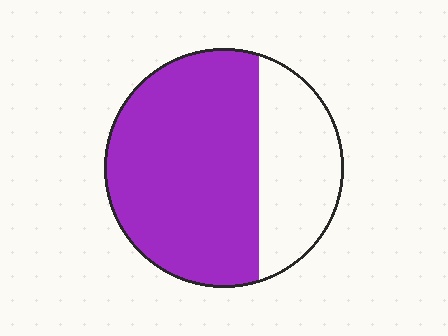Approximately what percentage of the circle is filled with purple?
Approximately 70%.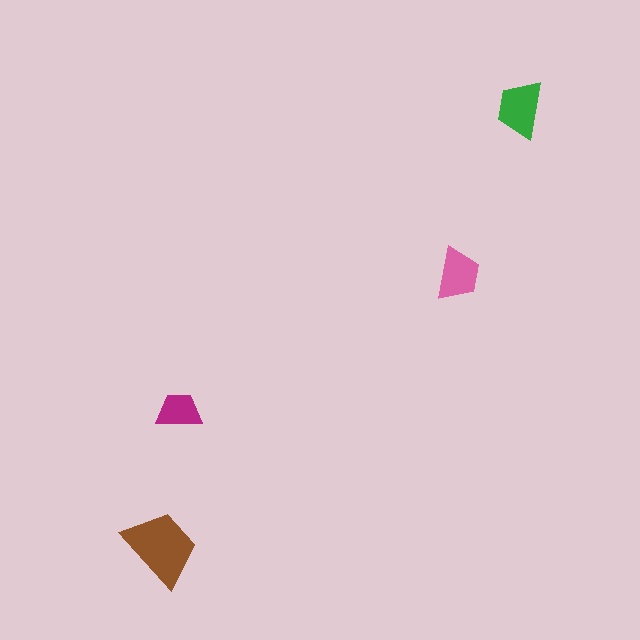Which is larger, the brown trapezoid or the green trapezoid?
The brown one.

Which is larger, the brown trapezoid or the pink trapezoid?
The brown one.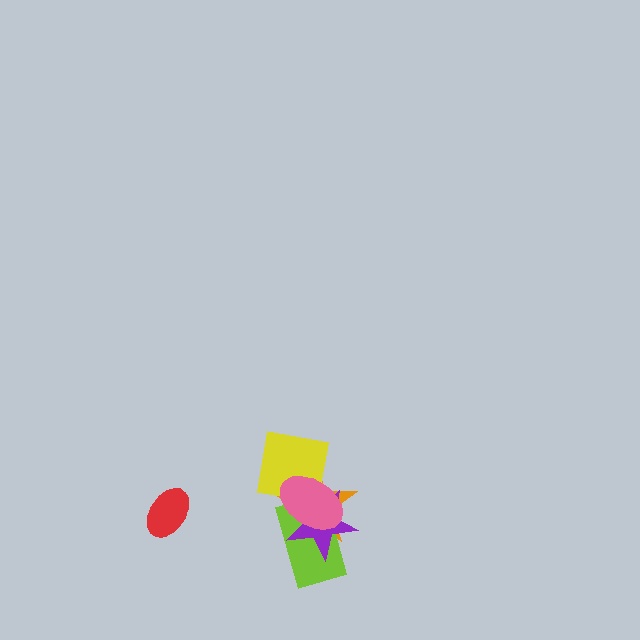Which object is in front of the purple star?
The pink ellipse is in front of the purple star.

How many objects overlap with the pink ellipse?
4 objects overlap with the pink ellipse.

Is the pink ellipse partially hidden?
No, no other shape covers it.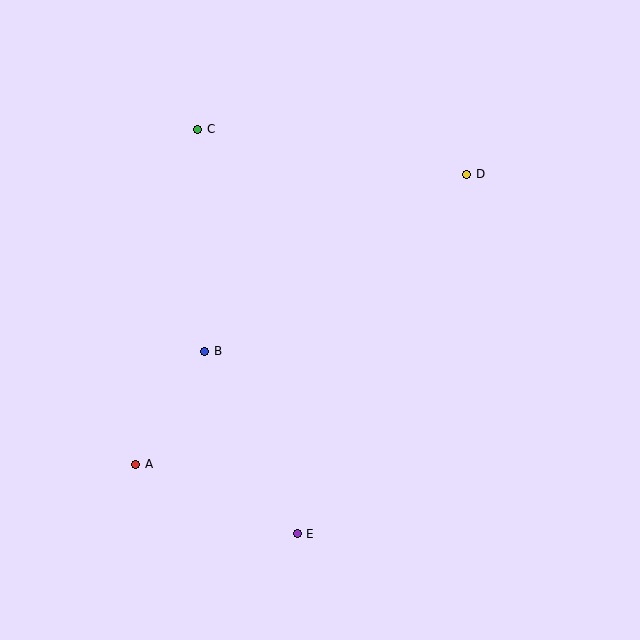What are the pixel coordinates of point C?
Point C is at (198, 129).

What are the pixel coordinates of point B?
Point B is at (205, 351).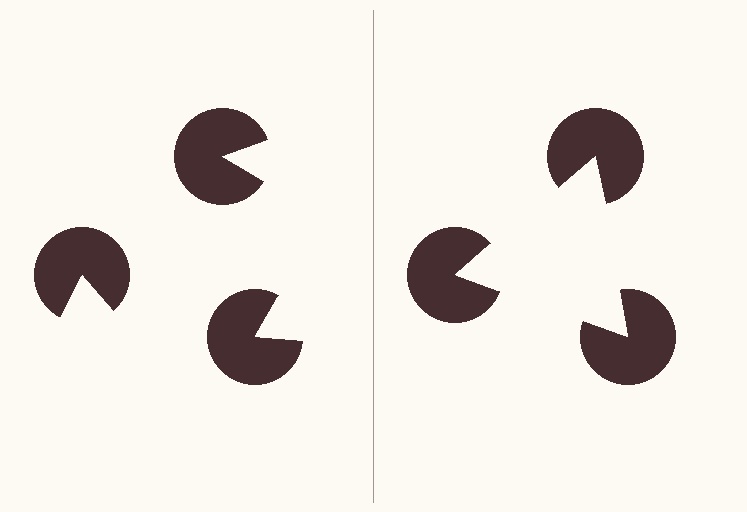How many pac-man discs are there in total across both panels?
6 — 3 on each side.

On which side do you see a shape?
An illusory triangle appears on the right side. On the left side the wedge cuts are rotated, so no coherent shape forms.